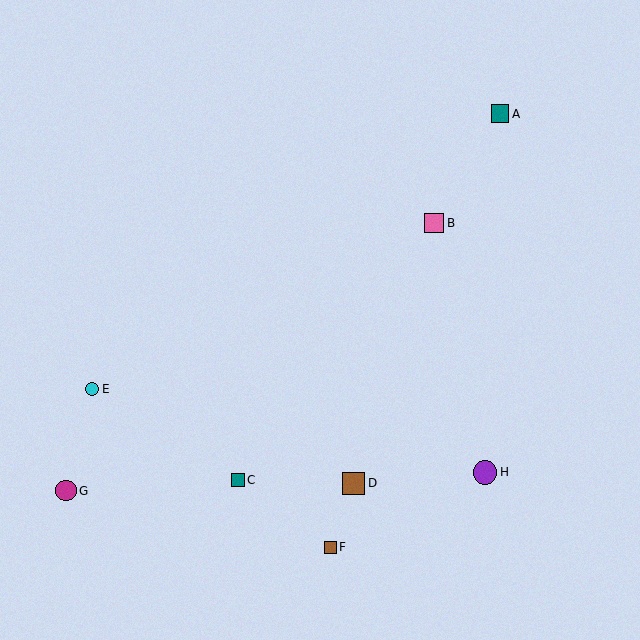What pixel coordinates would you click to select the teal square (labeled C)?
Click at (238, 480) to select the teal square C.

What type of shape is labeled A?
Shape A is a teal square.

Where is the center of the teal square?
The center of the teal square is at (238, 480).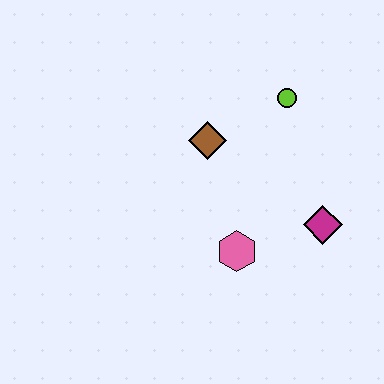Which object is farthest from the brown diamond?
The magenta diamond is farthest from the brown diamond.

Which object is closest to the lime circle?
The brown diamond is closest to the lime circle.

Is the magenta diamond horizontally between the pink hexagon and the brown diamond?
No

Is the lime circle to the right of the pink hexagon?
Yes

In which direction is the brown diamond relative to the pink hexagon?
The brown diamond is above the pink hexagon.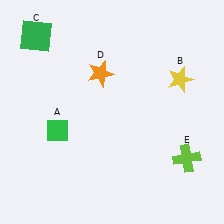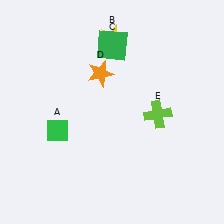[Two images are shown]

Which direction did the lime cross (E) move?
The lime cross (E) moved up.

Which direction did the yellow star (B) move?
The yellow star (B) moved left.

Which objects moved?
The objects that moved are: the yellow star (B), the green square (C), the lime cross (E).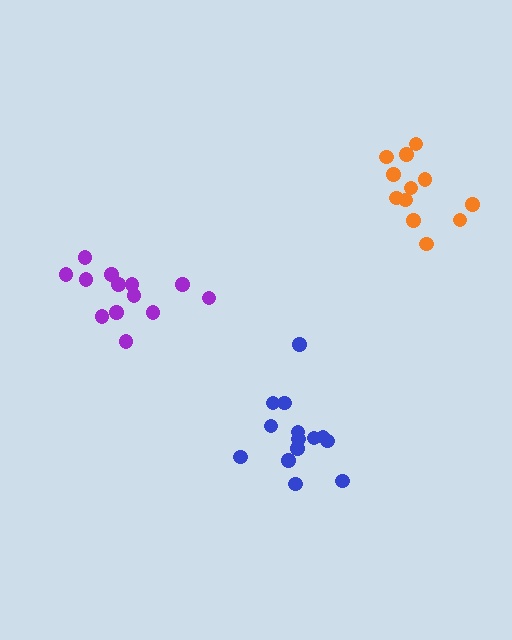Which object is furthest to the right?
The orange cluster is rightmost.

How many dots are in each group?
Group 1: 12 dots, Group 2: 13 dots, Group 3: 14 dots (39 total).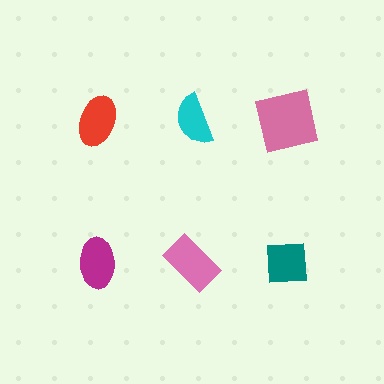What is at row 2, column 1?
A magenta ellipse.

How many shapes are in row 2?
3 shapes.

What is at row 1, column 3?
A pink square.